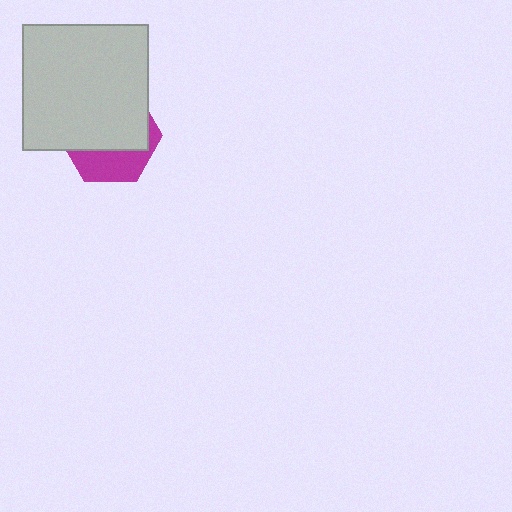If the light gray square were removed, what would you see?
You would see the complete magenta hexagon.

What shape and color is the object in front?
The object in front is a light gray square.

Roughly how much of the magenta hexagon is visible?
A small part of it is visible (roughly 33%).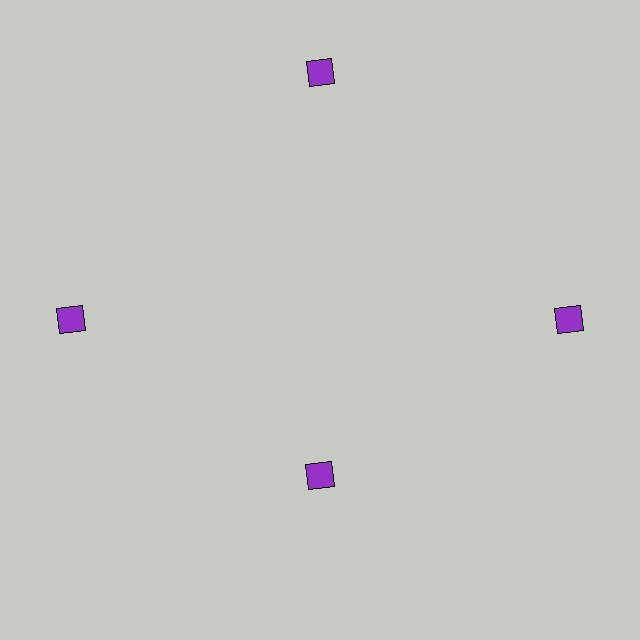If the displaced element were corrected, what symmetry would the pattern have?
It would have 4-fold rotational symmetry — the pattern would map onto itself every 90 degrees.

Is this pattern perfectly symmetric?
No. The 4 purple diamonds are arranged in a ring, but one element near the 6 o'clock position is pulled inward toward the center, breaking the 4-fold rotational symmetry.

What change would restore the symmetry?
The symmetry would be restored by moving it outward, back onto the ring so that all 4 diamonds sit at equal angles and equal distance from the center.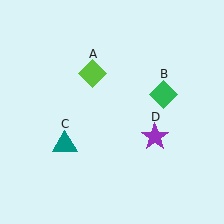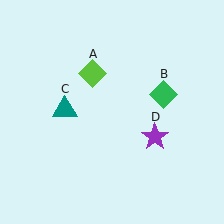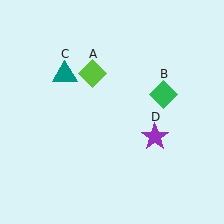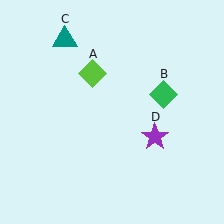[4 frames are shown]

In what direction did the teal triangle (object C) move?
The teal triangle (object C) moved up.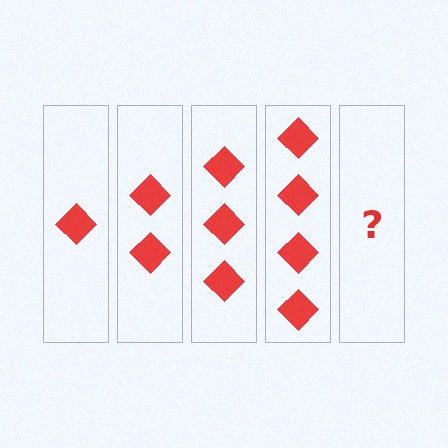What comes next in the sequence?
The next element should be 5 diamonds.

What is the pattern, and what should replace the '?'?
The pattern is that each step adds one more diamond. The '?' should be 5 diamonds.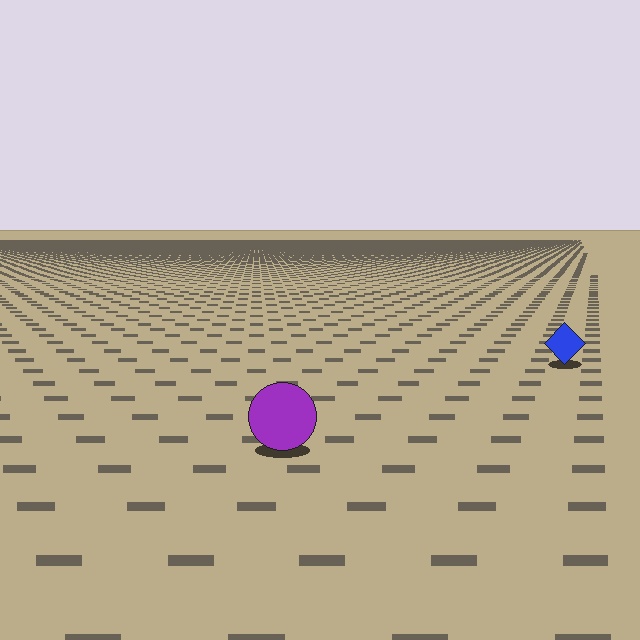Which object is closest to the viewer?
The purple circle is closest. The texture marks near it are larger and more spread out.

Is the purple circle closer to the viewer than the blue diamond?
Yes. The purple circle is closer — you can tell from the texture gradient: the ground texture is coarser near it.